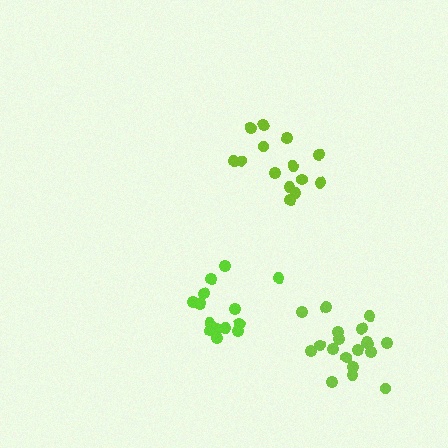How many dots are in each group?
Group 1: 14 dots, Group 2: 19 dots, Group 3: 14 dots (47 total).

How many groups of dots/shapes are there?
There are 3 groups.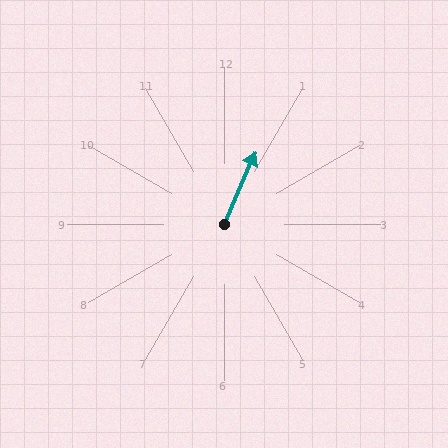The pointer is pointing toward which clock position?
Roughly 1 o'clock.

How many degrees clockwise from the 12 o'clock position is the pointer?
Approximately 24 degrees.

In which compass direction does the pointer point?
Northeast.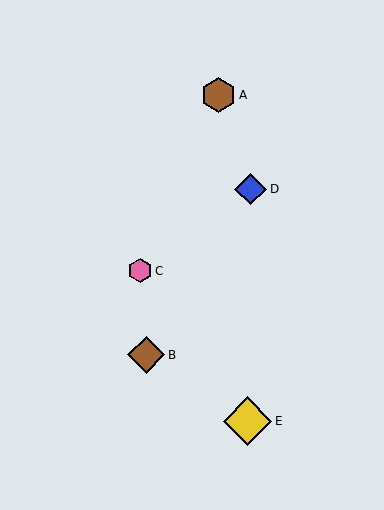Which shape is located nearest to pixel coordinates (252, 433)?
The yellow diamond (labeled E) at (248, 421) is nearest to that location.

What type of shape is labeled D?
Shape D is a blue diamond.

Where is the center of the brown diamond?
The center of the brown diamond is at (146, 355).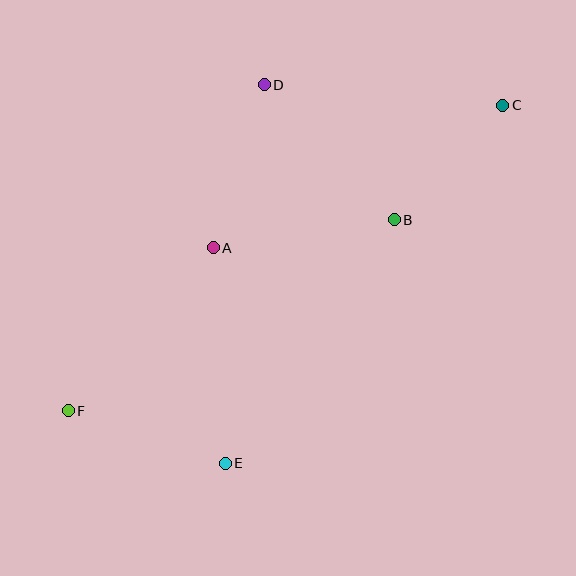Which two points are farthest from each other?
Points C and F are farthest from each other.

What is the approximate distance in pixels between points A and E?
The distance between A and E is approximately 216 pixels.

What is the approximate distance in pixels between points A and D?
The distance between A and D is approximately 171 pixels.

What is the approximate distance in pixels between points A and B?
The distance between A and B is approximately 183 pixels.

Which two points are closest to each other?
Points B and C are closest to each other.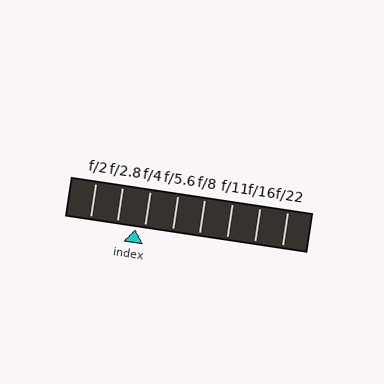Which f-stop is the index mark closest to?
The index mark is closest to f/4.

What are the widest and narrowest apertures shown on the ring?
The widest aperture shown is f/2 and the narrowest is f/22.